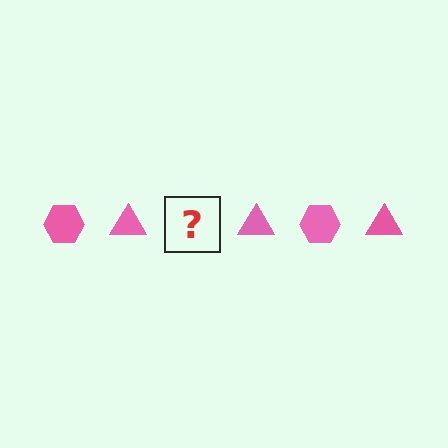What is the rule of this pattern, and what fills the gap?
The rule is that the pattern cycles through hexagon, triangle shapes in pink. The gap should be filled with a pink hexagon.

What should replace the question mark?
The question mark should be replaced with a pink hexagon.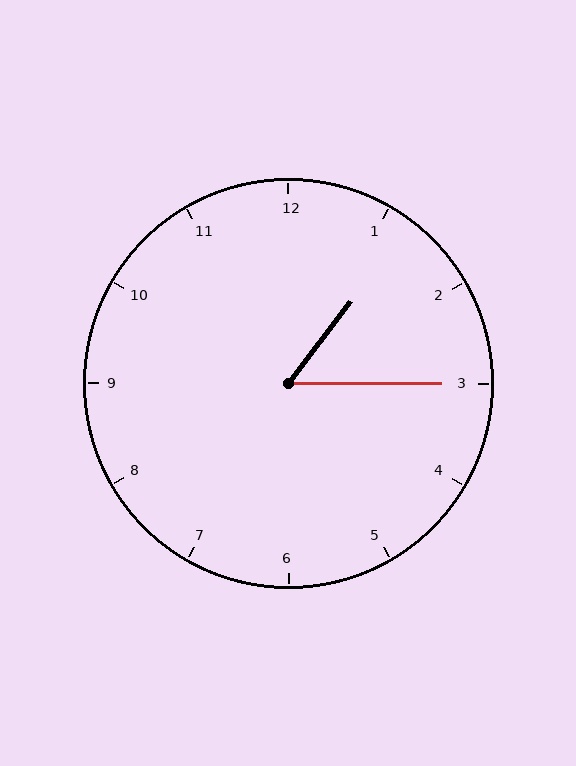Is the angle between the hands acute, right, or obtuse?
It is acute.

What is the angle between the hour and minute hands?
Approximately 52 degrees.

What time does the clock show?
1:15.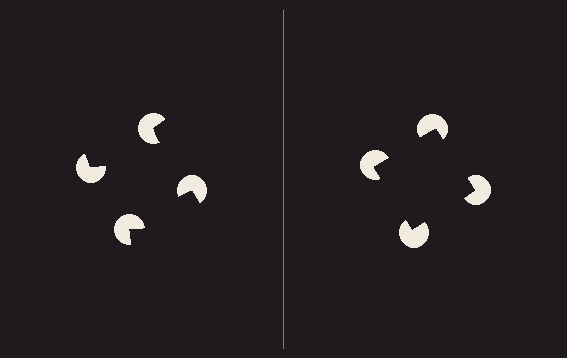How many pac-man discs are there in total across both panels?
8 — 4 on each side.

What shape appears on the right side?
An illusory square.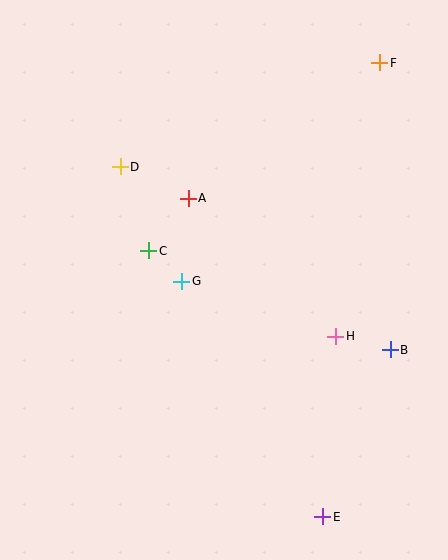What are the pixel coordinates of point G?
Point G is at (182, 281).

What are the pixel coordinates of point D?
Point D is at (120, 167).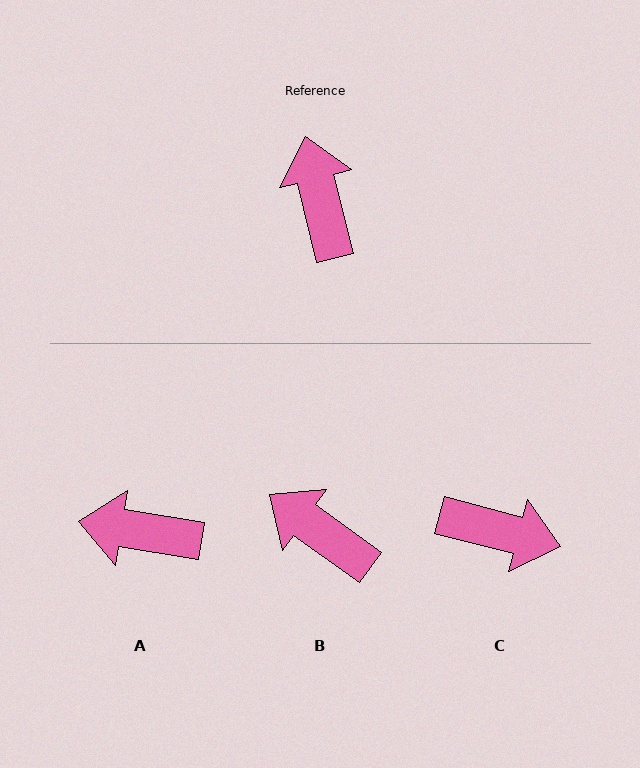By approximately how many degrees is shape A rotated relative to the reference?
Approximately 67 degrees counter-clockwise.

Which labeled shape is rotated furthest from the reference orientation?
C, about 118 degrees away.